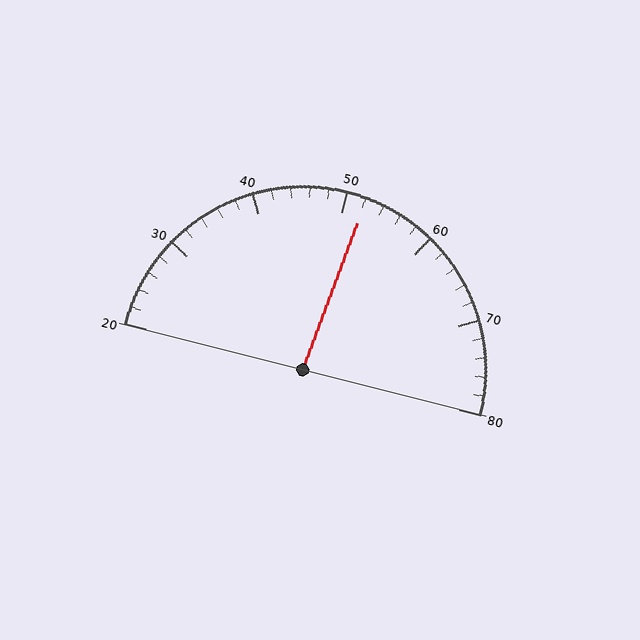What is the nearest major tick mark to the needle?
The nearest major tick mark is 50.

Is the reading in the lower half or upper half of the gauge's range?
The reading is in the upper half of the range (20 to 80).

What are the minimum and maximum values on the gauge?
The gauge ranges from 20 to 80.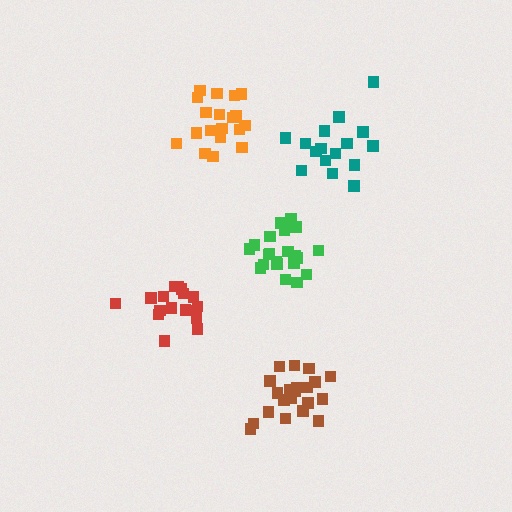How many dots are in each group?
Group 1: 18 dots, Group 2: 19 dots, Group 3: 21 dots, Group 4: 16 dots, Group 5: 21 dots (95 total).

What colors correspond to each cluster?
The clusters are colored: red, orange, brown, teal, green.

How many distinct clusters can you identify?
There are 5 distinct clusters.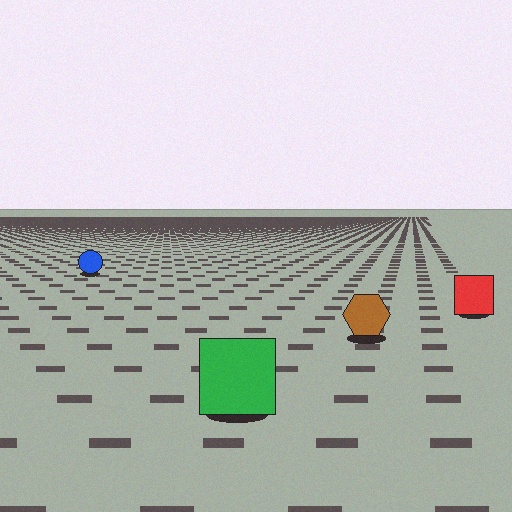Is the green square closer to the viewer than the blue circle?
Yes. The green square is closer — you can tell from the texture gradient: the ground texture is coarser near it.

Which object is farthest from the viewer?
The blue circle is farthest from the viewer. It appears smaller and the ground texture around it is denser.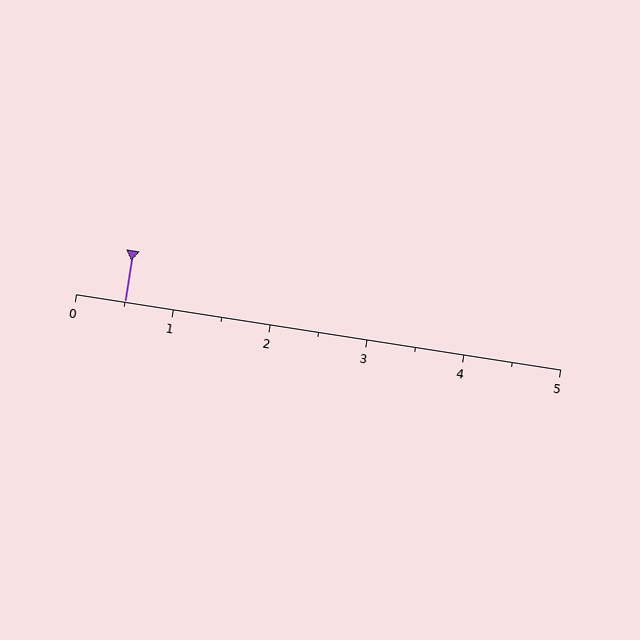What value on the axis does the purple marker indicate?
The marker indicates approximately 0.5.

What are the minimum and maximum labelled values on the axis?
The axis runs from 0 to 5.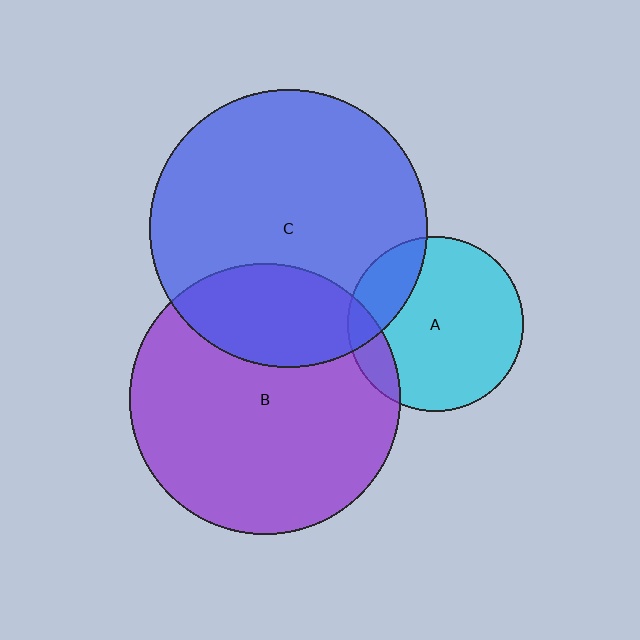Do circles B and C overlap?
Yes.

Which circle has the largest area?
Circle C (blue).